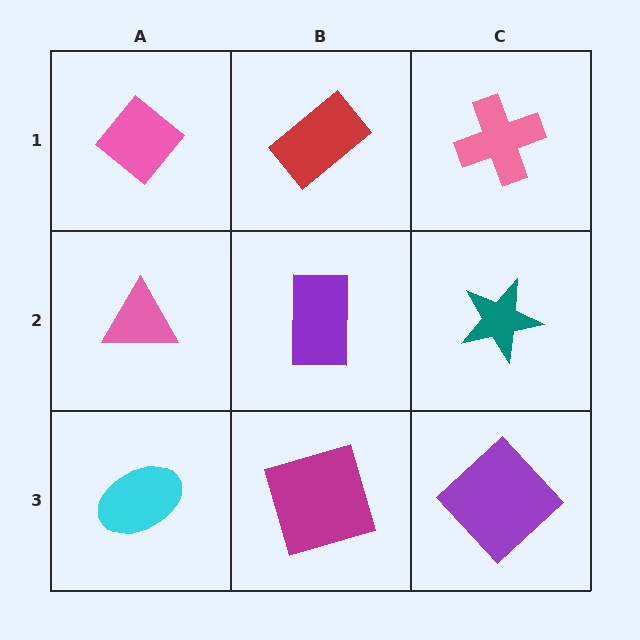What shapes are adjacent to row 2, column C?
A pink cross (row 1, column C), a purple diamond (row 3, column C), a purple rectangle (row 2, column B).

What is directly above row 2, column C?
A pink cross.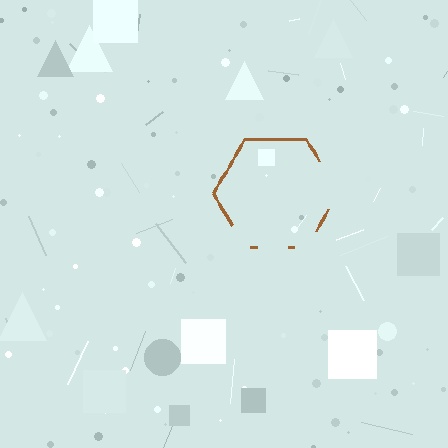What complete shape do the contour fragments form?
The contour fragments form a hexagon.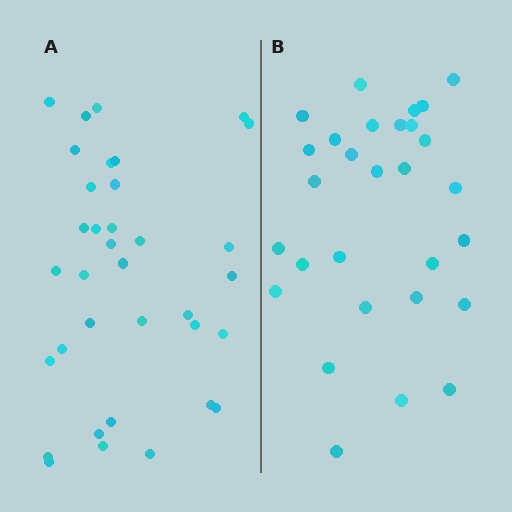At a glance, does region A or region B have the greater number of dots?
Region A (the left region) has more dots.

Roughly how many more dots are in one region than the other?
Region A has about 6 more dots than region B.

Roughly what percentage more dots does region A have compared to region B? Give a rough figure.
About 20% more.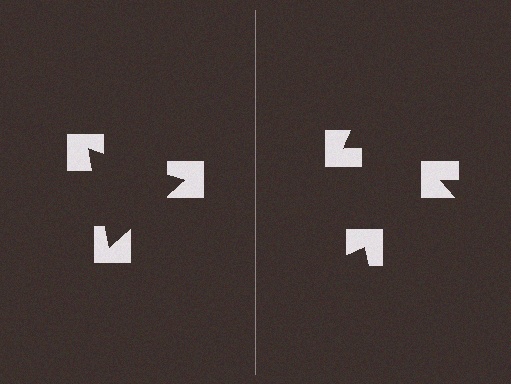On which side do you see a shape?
An illusory triangle appears on the left side. On the right side the wedge cuts are rotated, so no coherent shape forms.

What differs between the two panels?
The notched squares are positioned identically on both sides; only the wedge orientations differ. On the left they align to a triangle; on the right they are misaligned.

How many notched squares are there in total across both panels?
6 — 3 on each side.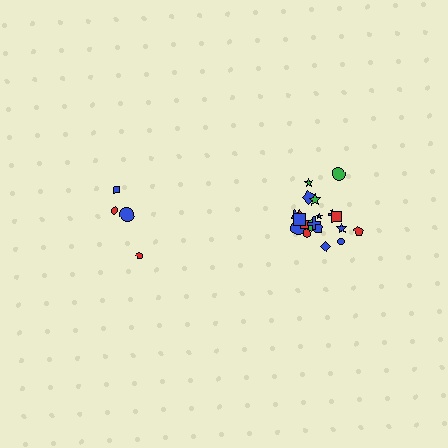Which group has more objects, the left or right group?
The right group.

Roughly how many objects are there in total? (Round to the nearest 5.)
Roughly 25 objects in total.